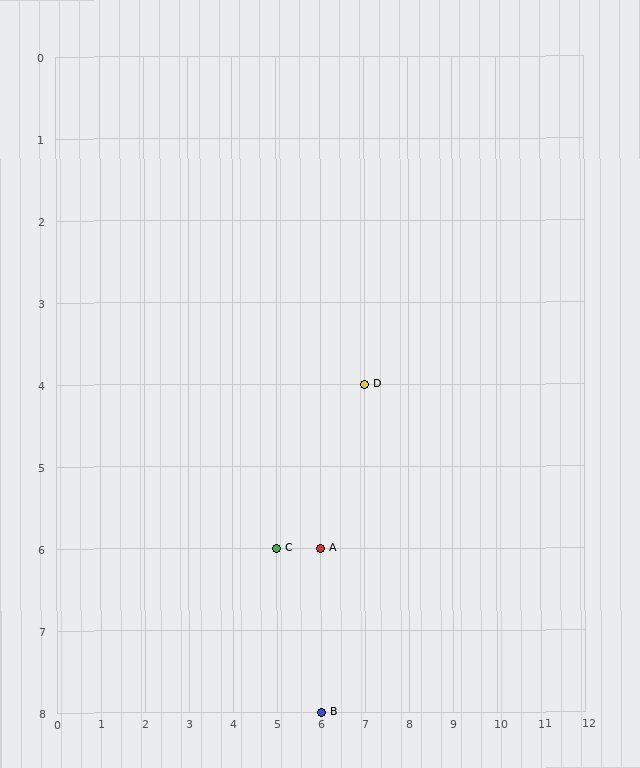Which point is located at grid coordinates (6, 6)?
Point A is at (6, 6).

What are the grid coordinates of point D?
Point D is at grid coordinates (7, 4).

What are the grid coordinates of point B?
Point B is at grid coordinates (6, 8).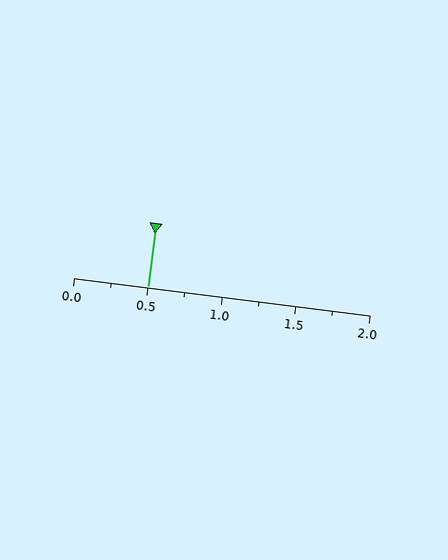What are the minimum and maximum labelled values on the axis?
The axis runs from 0.0 to 2.0.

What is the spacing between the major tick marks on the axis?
The major ticks are spaced 0.5 apart.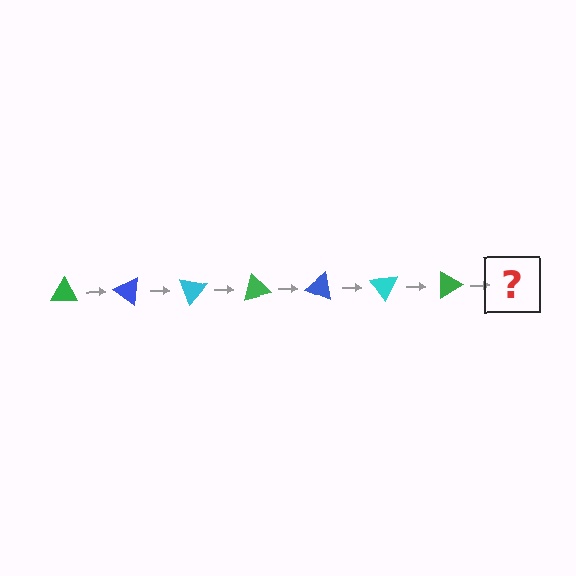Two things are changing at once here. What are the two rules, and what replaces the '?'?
The two rules are that it rotates 35 degrees each step and the color cycles through green, blue, and cyan. The '?' should be a blue triangle, rotated 245 degrees from the start.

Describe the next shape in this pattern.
It should be a blue triangle, rotated 245 degrees from the start.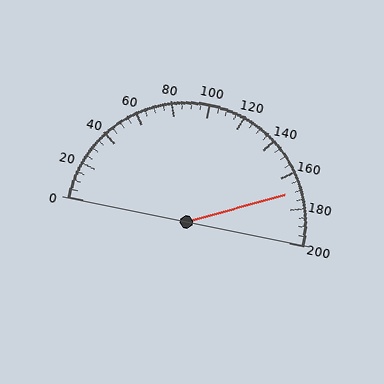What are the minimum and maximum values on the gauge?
The gauge ranges from 0 to 200.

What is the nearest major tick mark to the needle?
The nearest major tick mark is 160.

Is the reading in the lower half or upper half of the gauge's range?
The reading is in the upper half of the range (0 to 200).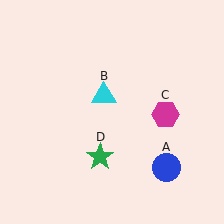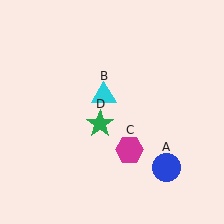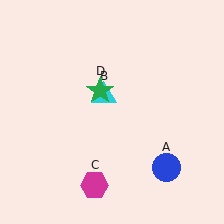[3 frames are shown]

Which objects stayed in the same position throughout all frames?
Blue circle (object A) and cyan triangle (object B) remained stationary.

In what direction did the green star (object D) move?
The green star (object D) moved up.